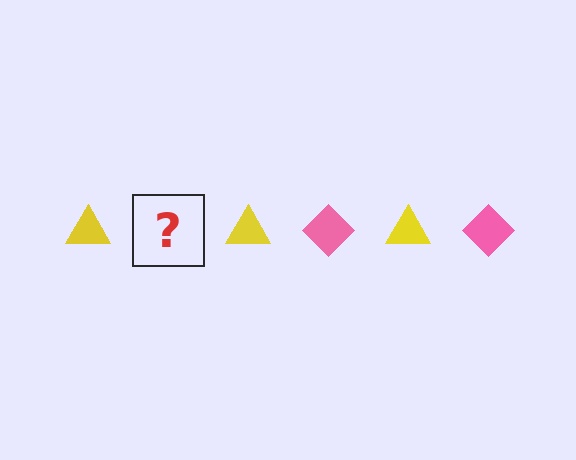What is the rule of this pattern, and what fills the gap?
The rule is that the pattern alternates between yellow triangle and pink diamond. The gap should be filled with a pink diamond.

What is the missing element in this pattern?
The missing element is a pink diamond.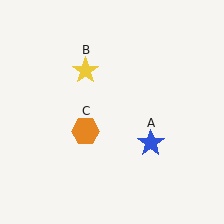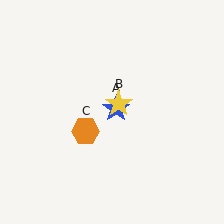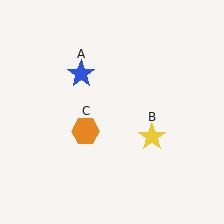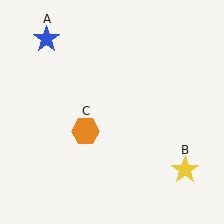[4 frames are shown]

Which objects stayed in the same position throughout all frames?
Orange hexagon (object C) remained stationary.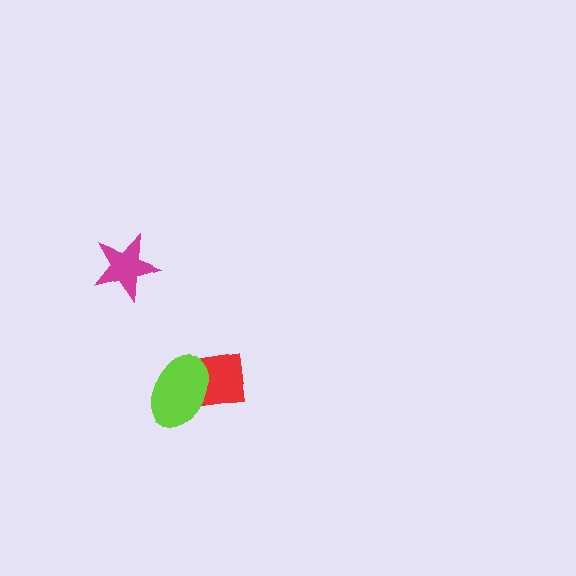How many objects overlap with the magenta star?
0 objects overlap with the magenta star.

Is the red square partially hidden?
Yes, it is partially covered by another shape.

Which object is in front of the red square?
The lime ellipse is in front of the red square.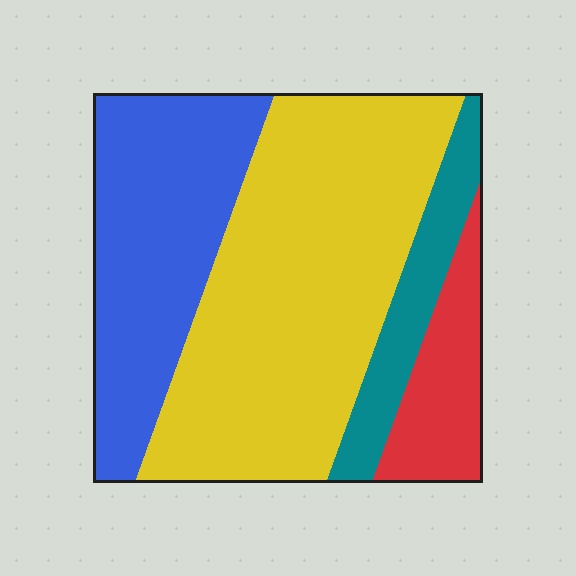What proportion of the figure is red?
Red covers roughly 10% of the figure.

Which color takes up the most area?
Yellow, at roughly 50%.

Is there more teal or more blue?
Blue.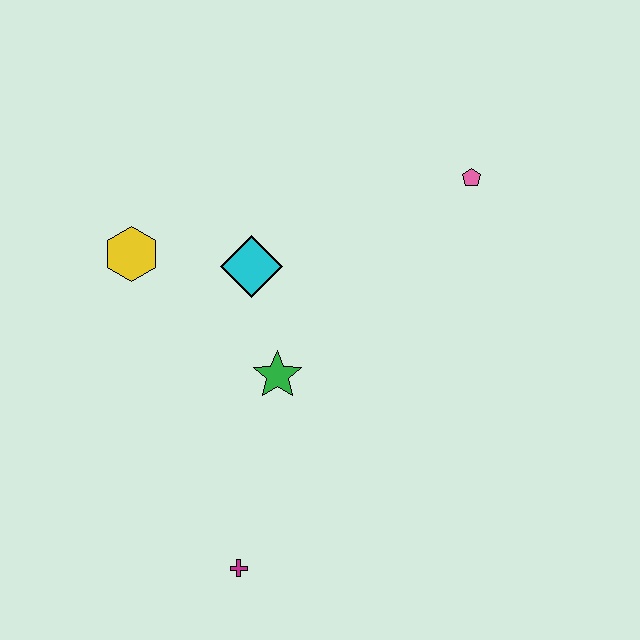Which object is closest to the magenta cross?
The green star is closest to the magenta cross.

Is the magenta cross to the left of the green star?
Yes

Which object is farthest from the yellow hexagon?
The pink pentagon is farthest from the yellow hexagon.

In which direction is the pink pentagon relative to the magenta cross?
The pink pentagon is above the magenta cross.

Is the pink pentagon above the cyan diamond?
Yes